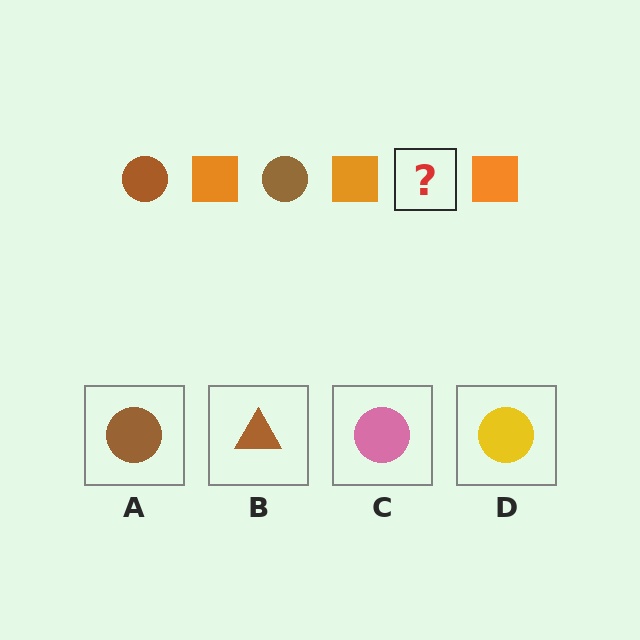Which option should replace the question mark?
Option A.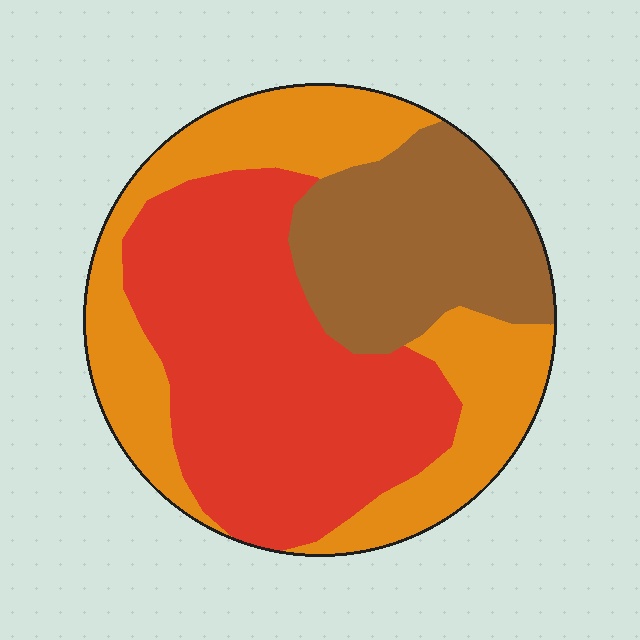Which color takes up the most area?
Red, at roughly 40%.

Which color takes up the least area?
Brown, at roughly 25%.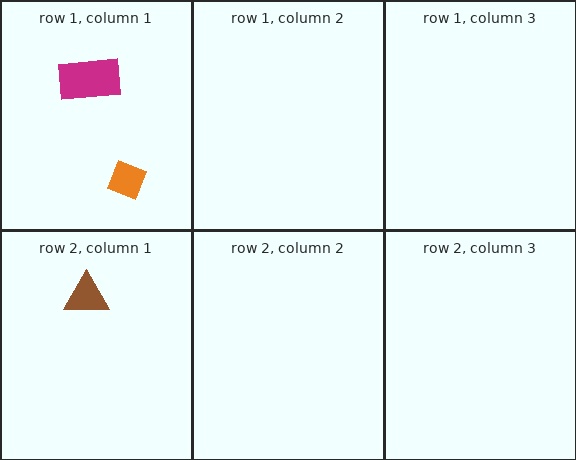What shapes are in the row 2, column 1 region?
The brown triangle.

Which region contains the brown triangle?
The row 2, column 1 region.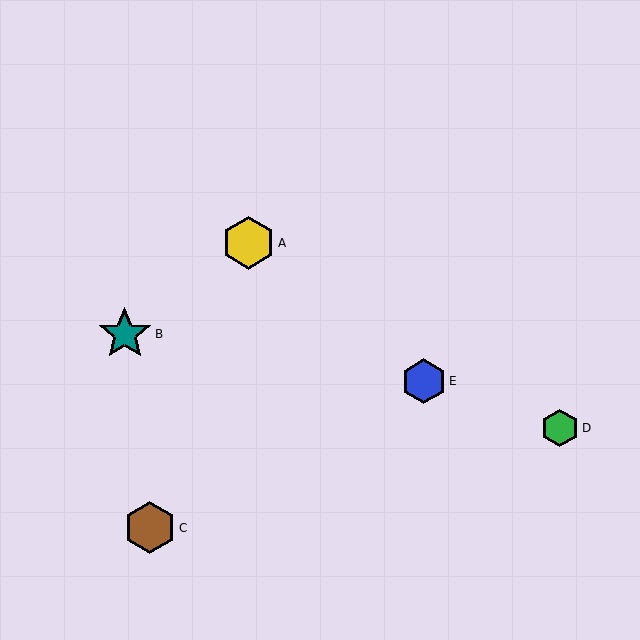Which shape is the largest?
The teal star (labeled B) is the largest.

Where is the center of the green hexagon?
The center of the green hexagon is at (560, 428).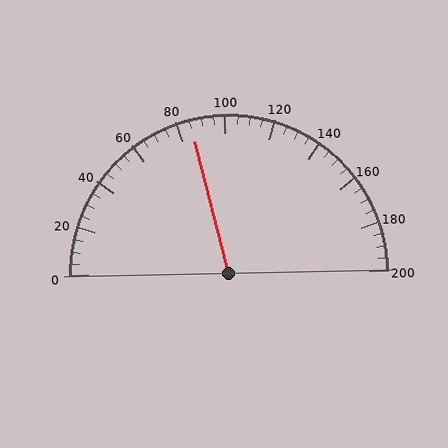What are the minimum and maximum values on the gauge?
The gauge ranges from 0 to 200.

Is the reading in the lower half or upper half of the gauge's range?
The reading is in the lower half of the range (0 to 200).